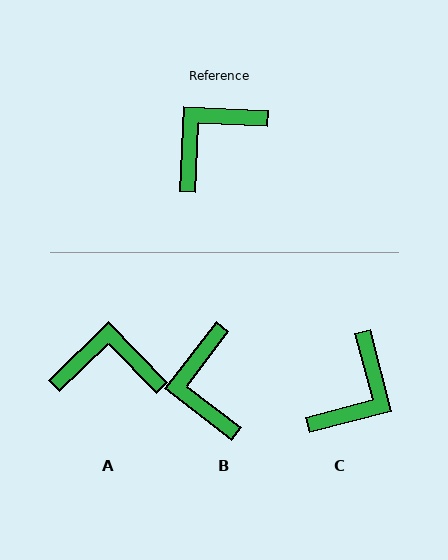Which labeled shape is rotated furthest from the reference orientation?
C, about 163 degrees away.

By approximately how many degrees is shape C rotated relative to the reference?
Approximately 163 degrees clockwise.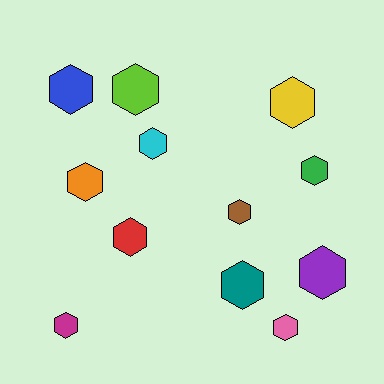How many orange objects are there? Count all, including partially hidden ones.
There is 1 orange object.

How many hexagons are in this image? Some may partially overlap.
There are 12 hexagons.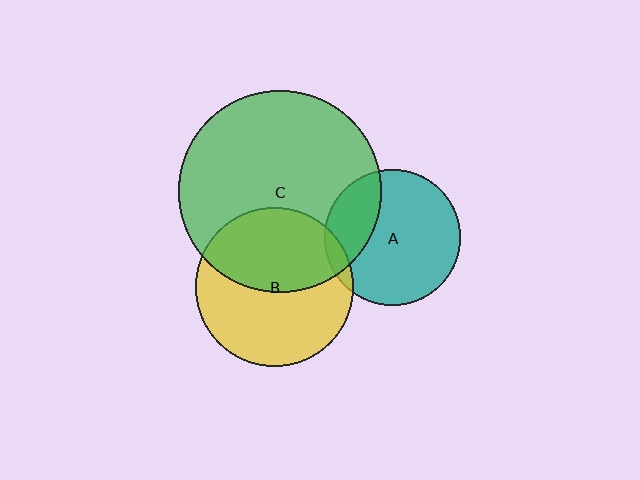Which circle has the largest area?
Circle C (green).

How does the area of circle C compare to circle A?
Approximately 2.2 times.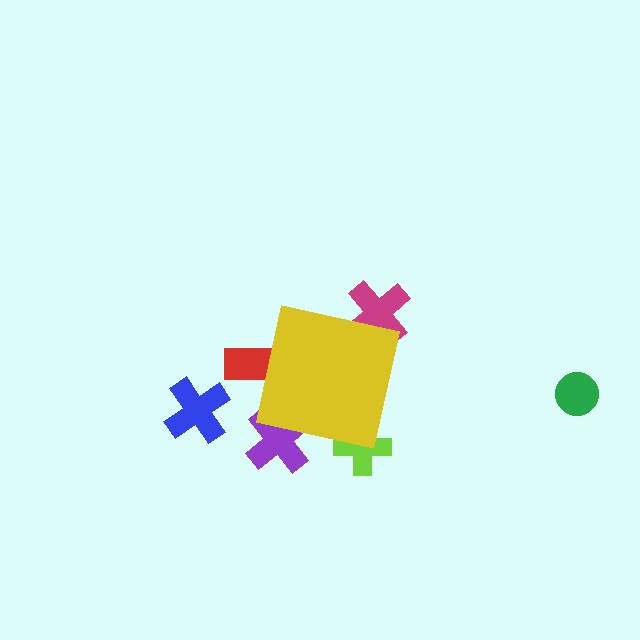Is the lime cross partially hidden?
Yes, the lime cross is partially hidden behind the yellow square.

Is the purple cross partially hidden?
Yes, the purple cross is partially hidden behind the yellow square.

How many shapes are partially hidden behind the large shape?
4 shapes are partially hidden.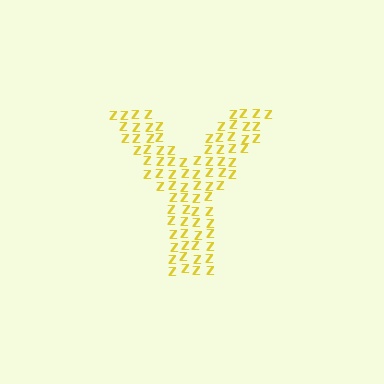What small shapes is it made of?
It is made of small letter Z's.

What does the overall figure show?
The overall figure shows the letter Y.